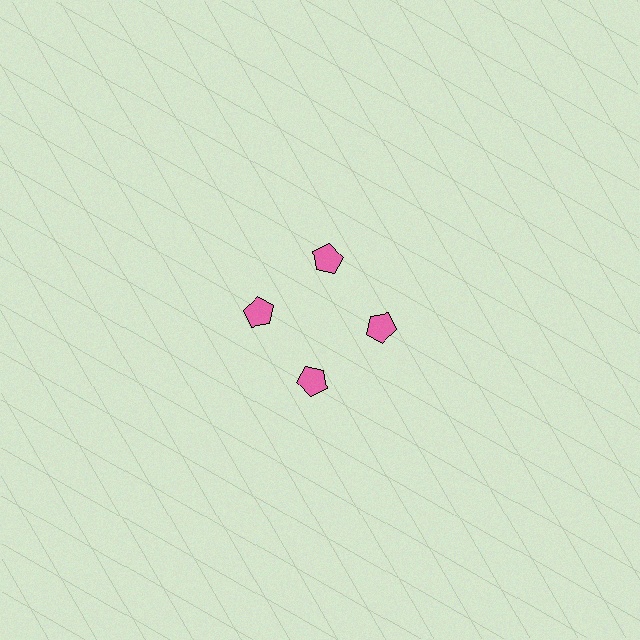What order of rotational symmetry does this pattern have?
This pattern has 4-fold rotational symmetry.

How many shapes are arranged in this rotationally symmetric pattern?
There are 4 shapes, arranged in 4 groups of 1.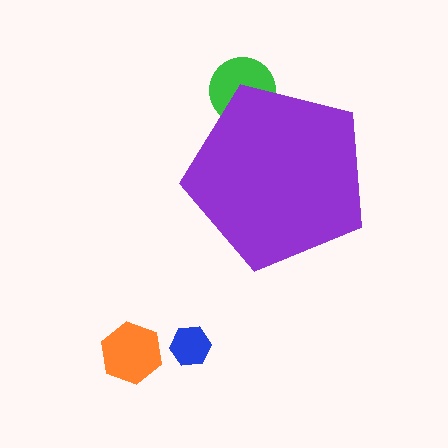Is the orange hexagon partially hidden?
No, the orange hexagon is fully visible.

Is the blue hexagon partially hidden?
No, the blue hexagon is fully visible.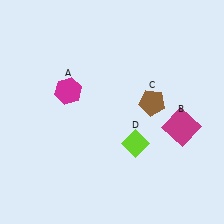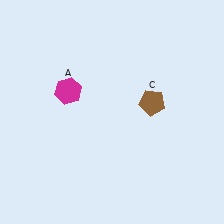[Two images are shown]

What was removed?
The lime diamond (D), the magenta square (B) were removed in Image 2.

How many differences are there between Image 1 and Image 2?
There are 2 differences between the two images.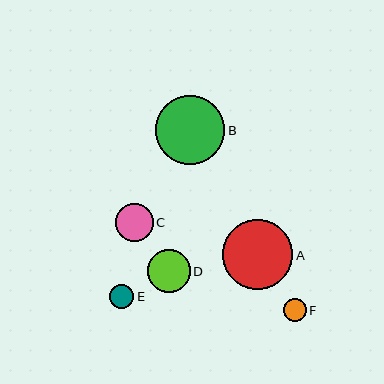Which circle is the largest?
Circle A is the largest with a size of approximately 70 pixels.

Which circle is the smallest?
Circle F is the smallest with a size of approximately 23 pixels.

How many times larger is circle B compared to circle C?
Circle B is approximately 1.8 times the size of circle C.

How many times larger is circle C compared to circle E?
Circle C is approximately 1.5 times the size of circle E.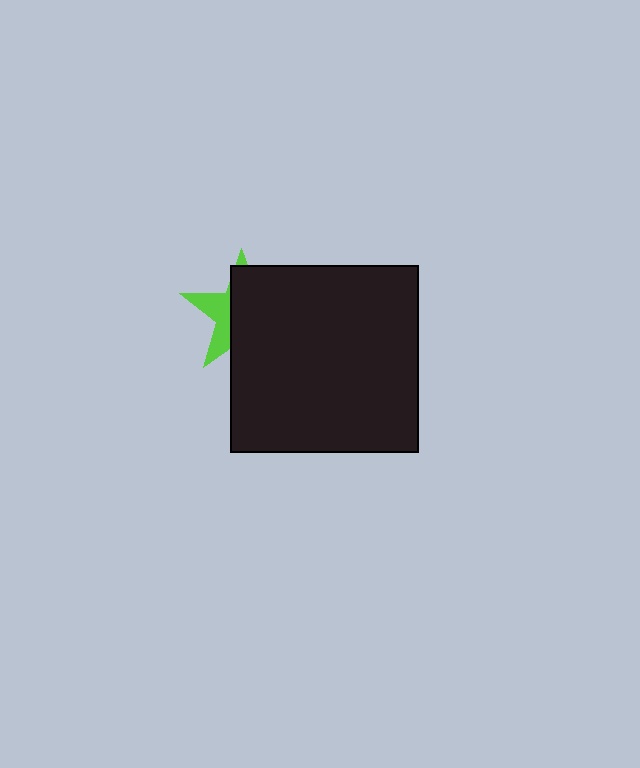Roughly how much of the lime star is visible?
A small part of it is visible (roughly 33%).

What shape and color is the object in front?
The object in front is a black square.